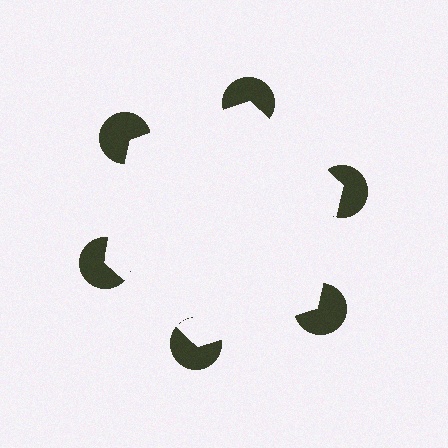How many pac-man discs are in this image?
There are 6 — one at each vertex of the illusory hexagon.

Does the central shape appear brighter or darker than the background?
It typically appears slightly brighter than the background, even though no actual brightness change is drawn.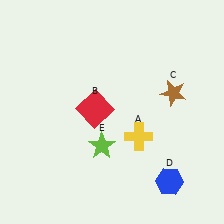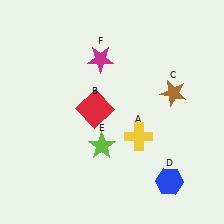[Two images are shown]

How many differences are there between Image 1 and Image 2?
There is 1 difference between the two images.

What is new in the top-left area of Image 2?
A magenta star (F) was added in the top-left area of Image 2.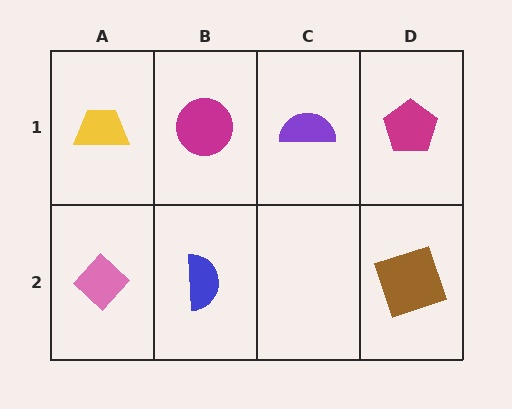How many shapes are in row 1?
4 shapes.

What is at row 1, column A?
A yellow trapezoid.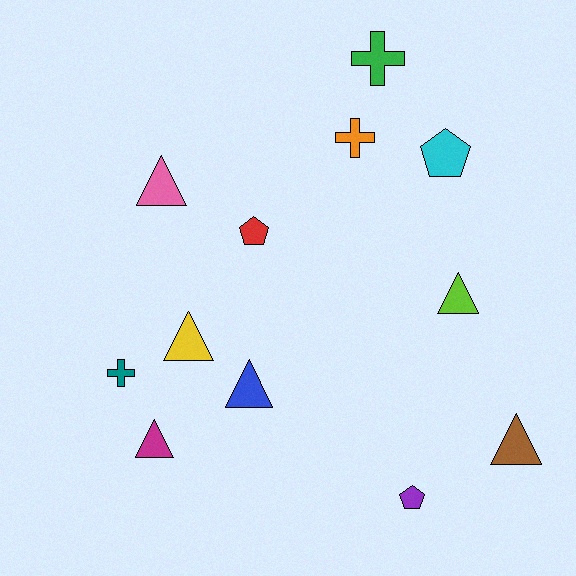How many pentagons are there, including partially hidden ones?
There are 3 pentagons.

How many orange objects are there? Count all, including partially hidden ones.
There is 1 orange object.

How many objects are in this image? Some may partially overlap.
There are 12 objects.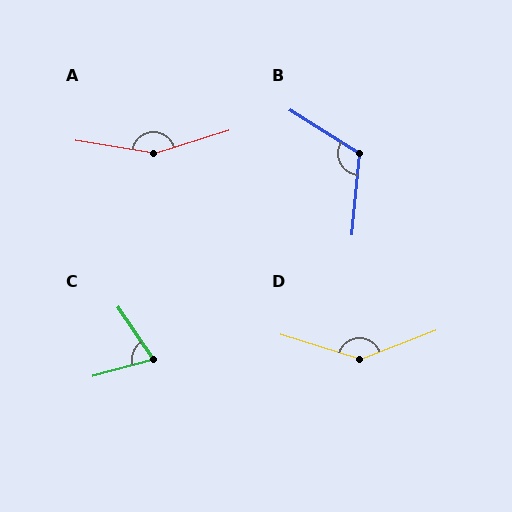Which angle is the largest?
A, at approximately 154 degrees.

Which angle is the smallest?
C, at approximately 71 degrees.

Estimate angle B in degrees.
Approximately 117 degrees.